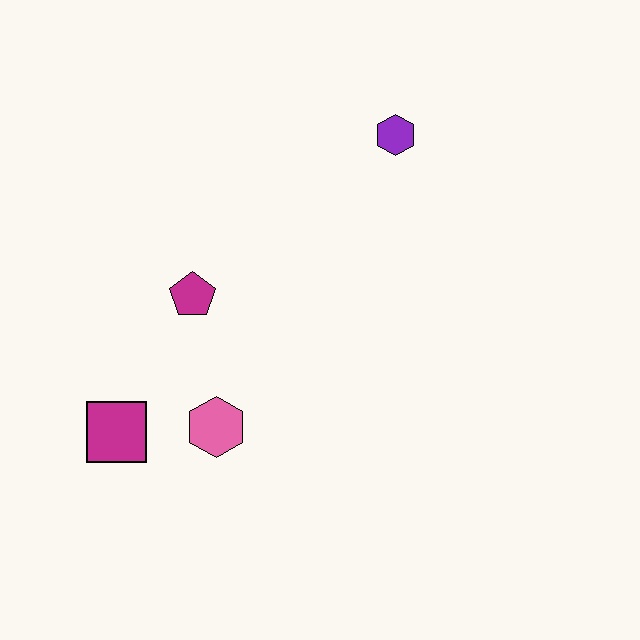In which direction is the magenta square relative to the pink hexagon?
The magenta square is to the left of the pink hexagon.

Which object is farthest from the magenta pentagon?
The purple hexagon is farthest from the magenta pentagon.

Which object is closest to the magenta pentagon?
The pink hexagon is closest to the magenta pentagon.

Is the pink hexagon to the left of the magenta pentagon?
No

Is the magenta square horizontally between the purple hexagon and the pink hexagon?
No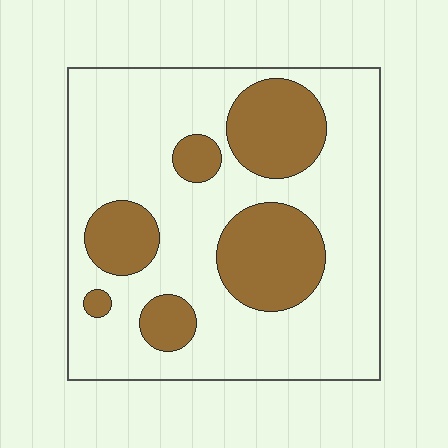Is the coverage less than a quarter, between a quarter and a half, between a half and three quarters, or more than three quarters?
Between a quarter and a half.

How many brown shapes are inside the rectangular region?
6.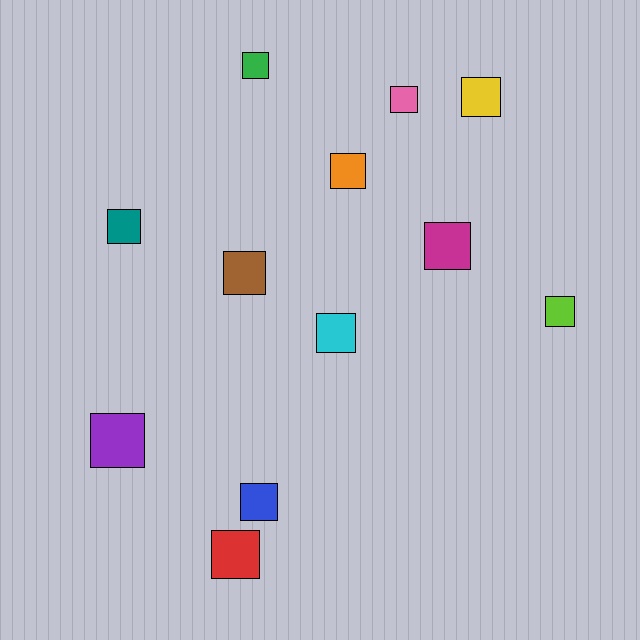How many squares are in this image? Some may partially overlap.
There are 12 squares.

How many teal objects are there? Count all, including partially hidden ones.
There is 1 teal object.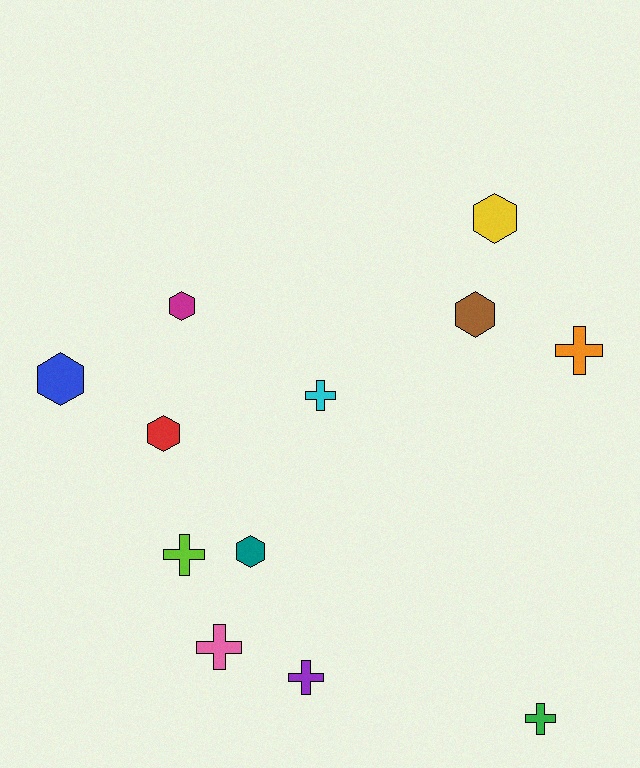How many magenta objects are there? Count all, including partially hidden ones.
There is 1 magenta object.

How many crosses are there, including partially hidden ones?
There are 6 crosses.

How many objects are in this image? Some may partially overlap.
There are 12 objects.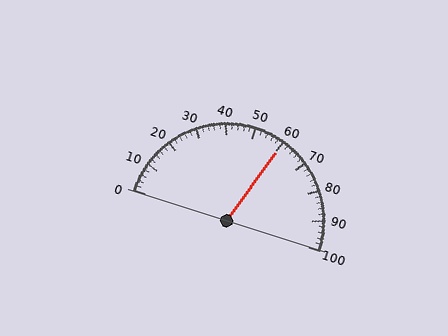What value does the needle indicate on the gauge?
The needle indicates approximately 60.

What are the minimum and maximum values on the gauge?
The gauge ranges from 0 to 100.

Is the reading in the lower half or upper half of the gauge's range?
The reading is in the upper half of the range (0 to 100).